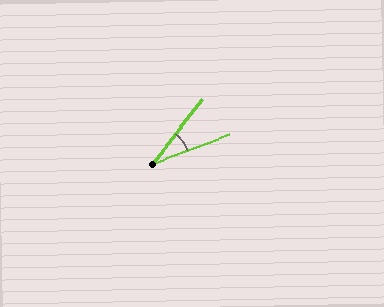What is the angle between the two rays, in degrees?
Approximately 31 degrees.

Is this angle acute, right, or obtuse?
It is acute.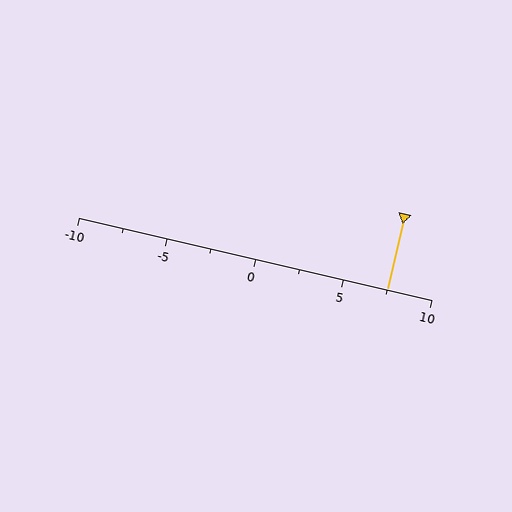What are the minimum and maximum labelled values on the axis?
The axis runs from -10 to 10.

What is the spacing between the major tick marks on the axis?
The major ticks are spaced 5 apart.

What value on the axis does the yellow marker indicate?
The marker indicates approximately 7.5.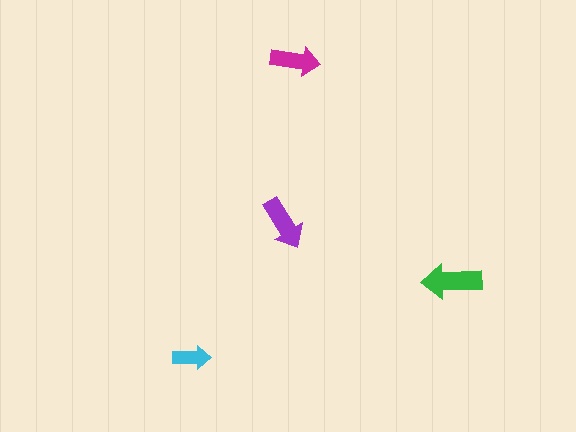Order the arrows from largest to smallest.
the green one, the purple one, the magenta one, the cyan one.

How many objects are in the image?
There are 4 objects in the image.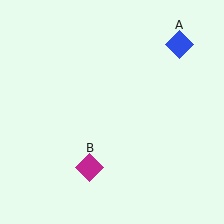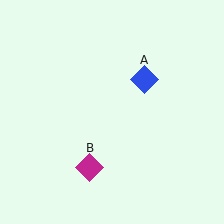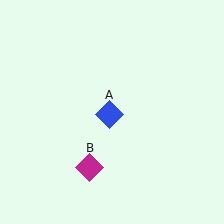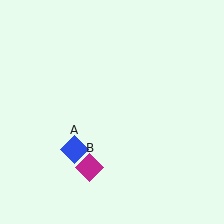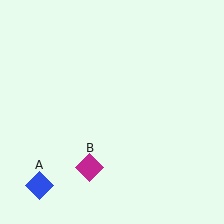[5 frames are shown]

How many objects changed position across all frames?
1 object changed position: blue diamond (object A).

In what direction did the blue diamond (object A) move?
The blue diamond (object A) moved down and to the left.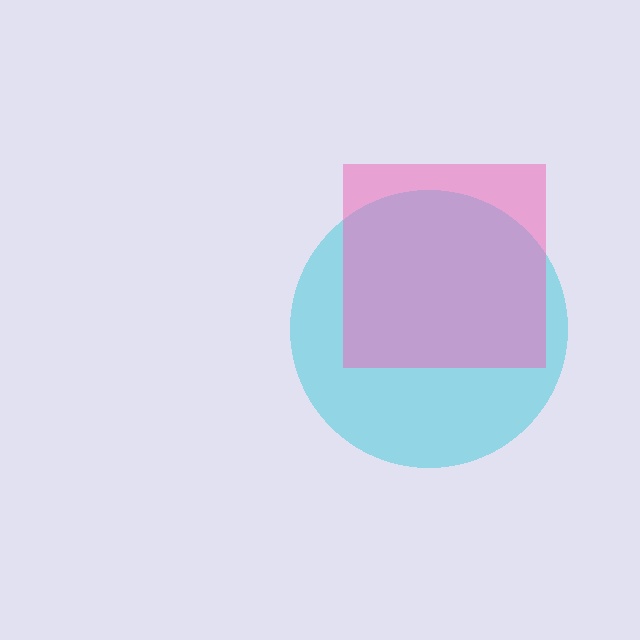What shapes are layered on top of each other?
The layered shapes are: a cyan circle, a pink square.